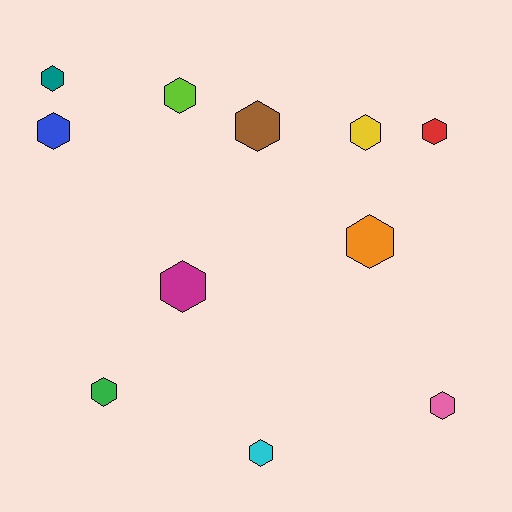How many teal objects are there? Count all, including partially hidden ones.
There is 1 teal object.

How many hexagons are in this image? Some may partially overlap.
There are 11 hexagons.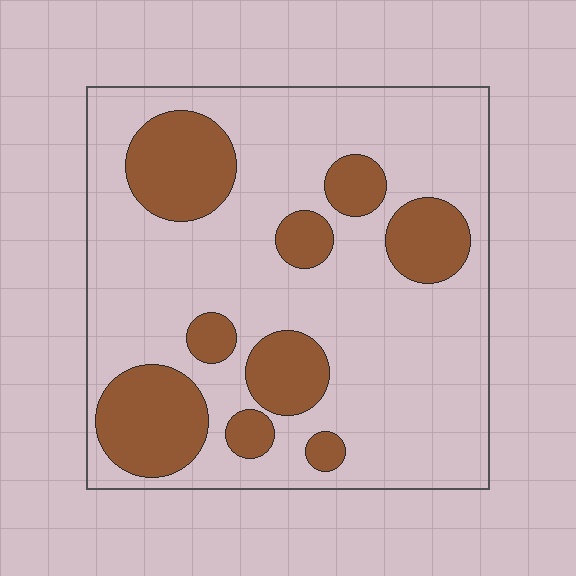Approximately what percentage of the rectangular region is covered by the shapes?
Approximately 25%.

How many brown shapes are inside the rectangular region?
9.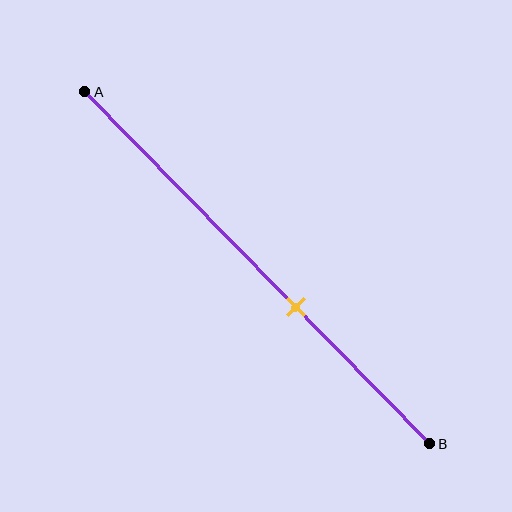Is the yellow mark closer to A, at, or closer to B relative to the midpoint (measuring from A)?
The yellow mark is closer to point B than the midpoint of segment AB.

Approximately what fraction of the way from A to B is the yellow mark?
The yellow mark is approximately 60% of the way from A to B.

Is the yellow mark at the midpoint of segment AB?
No, the mark is at about 60% from A, not at the 50% midpoint.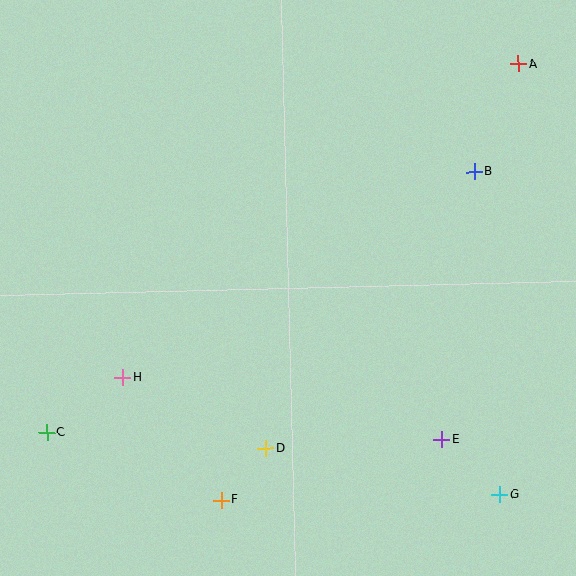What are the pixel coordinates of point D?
Point D is at (266, 448).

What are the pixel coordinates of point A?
Point A is at (518, 64).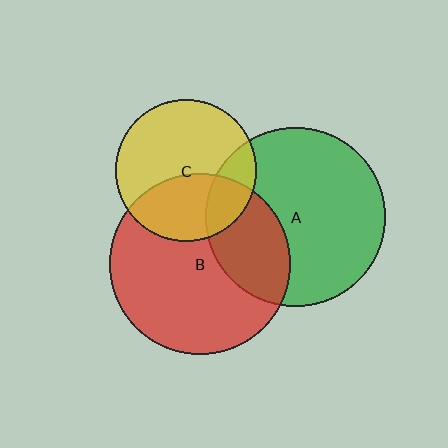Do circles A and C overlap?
Yes.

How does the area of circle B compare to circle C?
Approximately 1.6 times.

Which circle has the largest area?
Circle B (red).